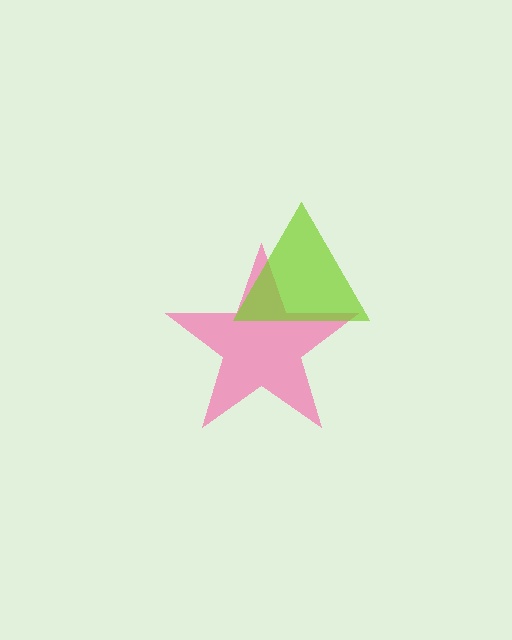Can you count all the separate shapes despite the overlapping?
Yes, there are 2 separate shapes.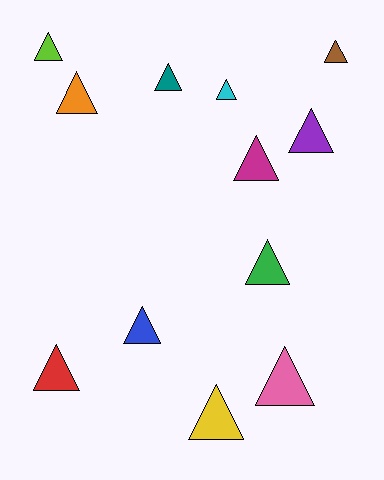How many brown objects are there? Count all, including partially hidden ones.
There is 1 brown object.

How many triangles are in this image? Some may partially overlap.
There are 12 triangles.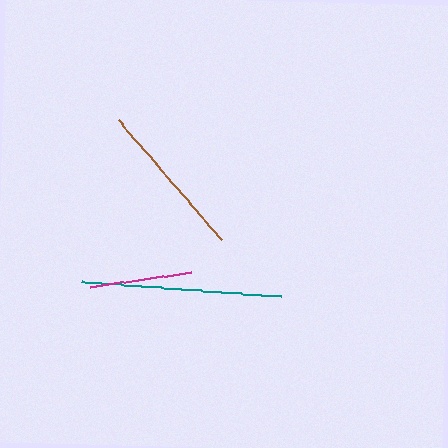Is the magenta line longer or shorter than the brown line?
The brown line is longer than the magenta line.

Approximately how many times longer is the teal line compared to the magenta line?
The teal line is approximately 2.0 times the length of the magenta line.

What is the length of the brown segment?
The brown segment is approximately 158 pixels long.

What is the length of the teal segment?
The teal segment is approximately 200 pixels long.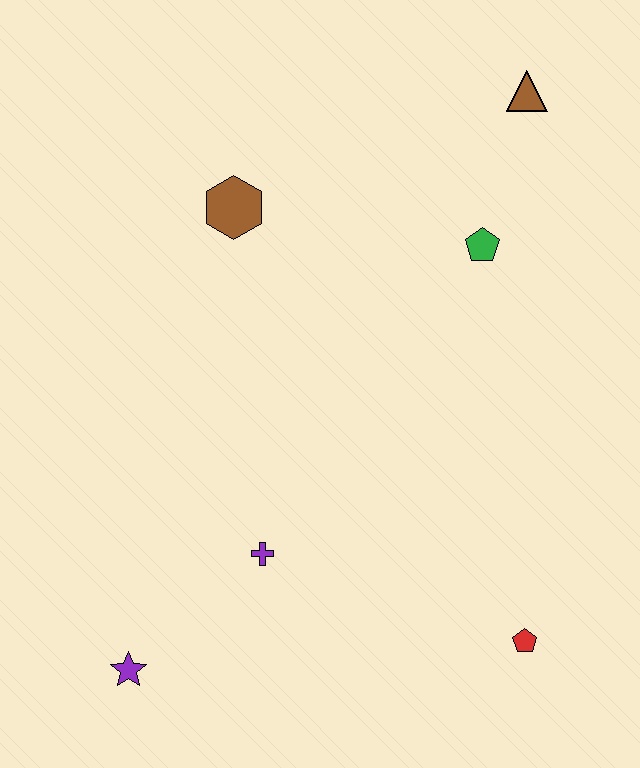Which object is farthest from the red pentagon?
The brown triangle is farthest from the red pentagon.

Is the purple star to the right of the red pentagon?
No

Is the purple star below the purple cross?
Yes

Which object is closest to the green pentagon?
The brown triangle is closest to the green pentagon.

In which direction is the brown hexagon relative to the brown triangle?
The brown hexagon is to the left of the brown triangle.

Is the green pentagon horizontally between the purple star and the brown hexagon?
No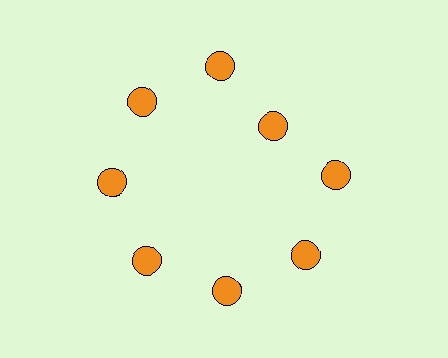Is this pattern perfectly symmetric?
No. The 8 orange circles are arranged in a ring, but one element near the 2 o'clock position is pulled inward toward the center, breaking the 8-fold rotational symmetry.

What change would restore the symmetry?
The symmetry would be restored by moving it outward, back onto the ring so that all 8 circles sit at equal angles and equal distance from the center.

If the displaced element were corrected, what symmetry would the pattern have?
It would have 8-fold rotational symmetry — the pattern would map onto itself every 45 degrees.